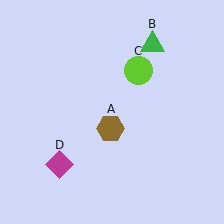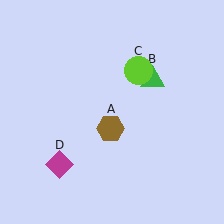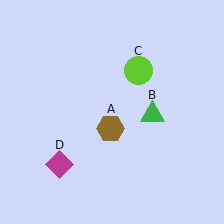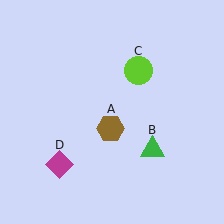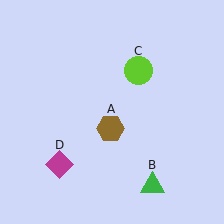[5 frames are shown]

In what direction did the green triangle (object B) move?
The green triangle (object B) moved down.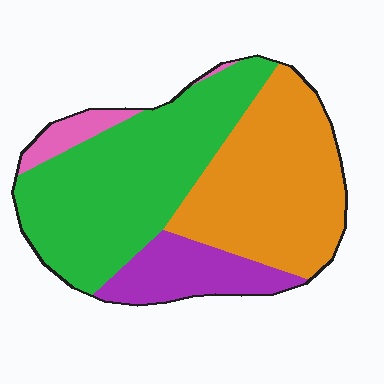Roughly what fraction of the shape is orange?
Orange takes up about three eighths (3/8) of the shape.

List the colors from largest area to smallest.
From largest to smallest: green, orange, purple, pink.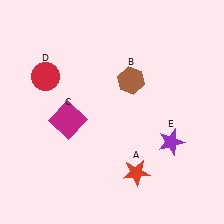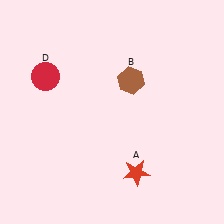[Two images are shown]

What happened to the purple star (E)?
The purple star (E) was removed in Image 2. It was in the bottom-right area of Image 1.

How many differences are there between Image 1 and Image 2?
There are 2 differences between the two images.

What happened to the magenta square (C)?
The magenta square (C) was removed in Image 2. It was in the bottom-left area of Image 1.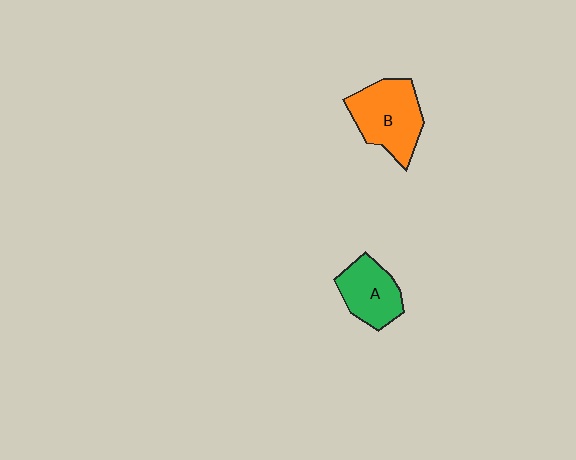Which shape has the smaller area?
Shape A (green).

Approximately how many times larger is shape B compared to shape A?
Approximately 1.4 times.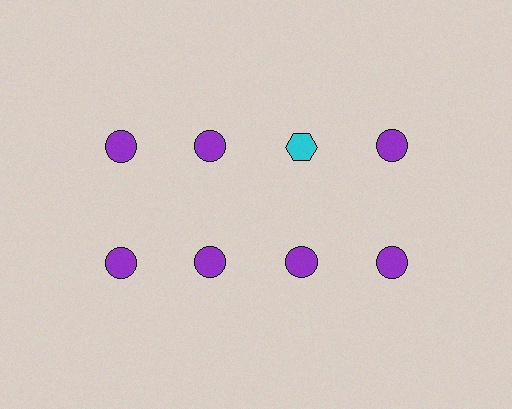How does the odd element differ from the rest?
It differs in both color (cyan instead of purple) and shape (hexagon instead of circle).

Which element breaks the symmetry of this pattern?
The cyan hexagon in the top row, center column breaks the symmetry. All other shapes are purple circles.